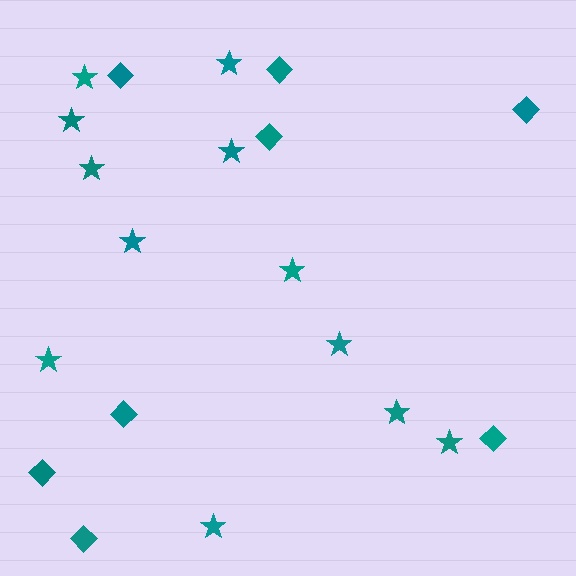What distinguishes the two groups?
There are 2 groups: one group of stars (12) and one group of diamonds (8).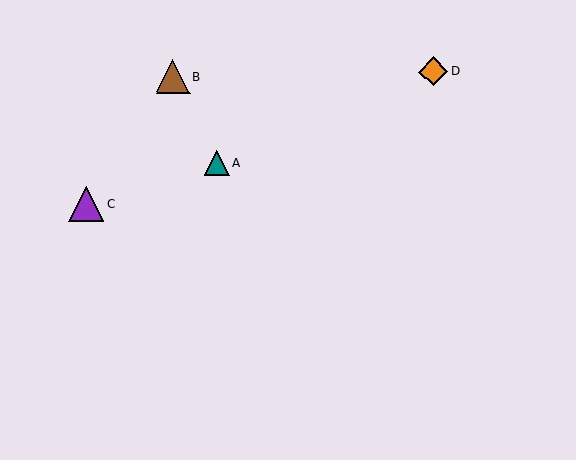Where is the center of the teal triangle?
The center of the teal triangle is at (217, 163).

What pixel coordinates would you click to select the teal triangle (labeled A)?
Click at (217, 163) to select the teal triangle A.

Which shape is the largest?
The purple triangle (labeled C) is the largest.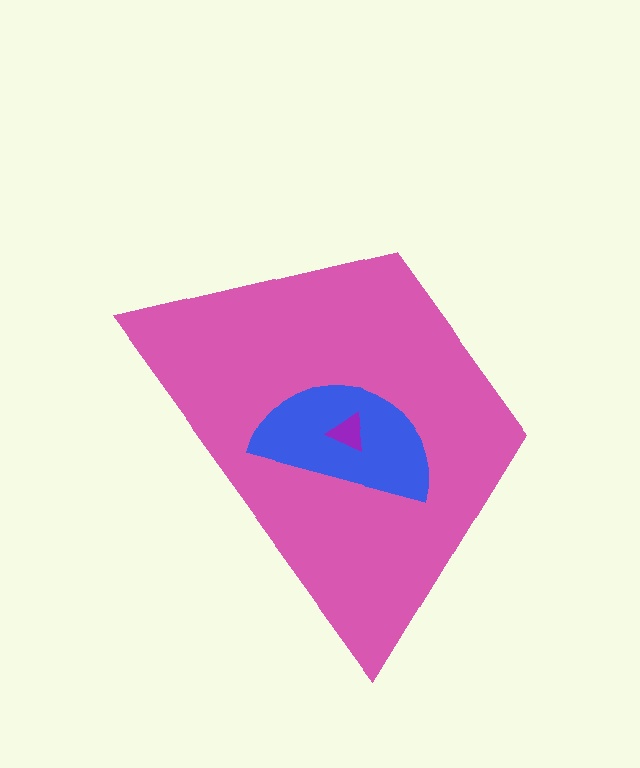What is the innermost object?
The purple triangle.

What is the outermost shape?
The pink trapezoid.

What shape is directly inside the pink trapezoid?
The blue semicircle.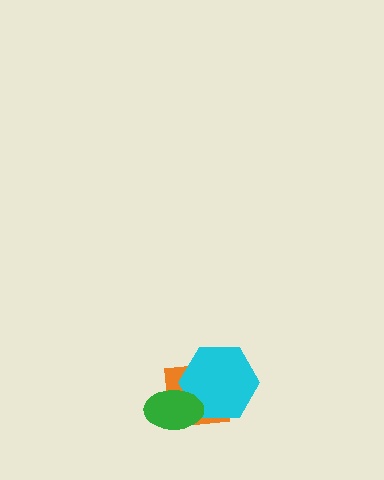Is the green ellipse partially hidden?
No, no other shape covers it.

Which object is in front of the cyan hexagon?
The green ellipse is in front of the cyan hexagon.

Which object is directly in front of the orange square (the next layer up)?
The cyan hexagon is directly in front of the orange square.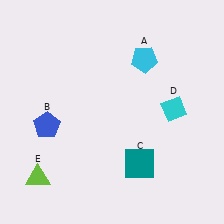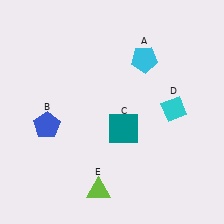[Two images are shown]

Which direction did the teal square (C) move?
The teal square (C) moved up.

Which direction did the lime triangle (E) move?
The lime triangle (E) moved right.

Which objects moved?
The objects that moved are: the teal square (C), the lime triangle (E).